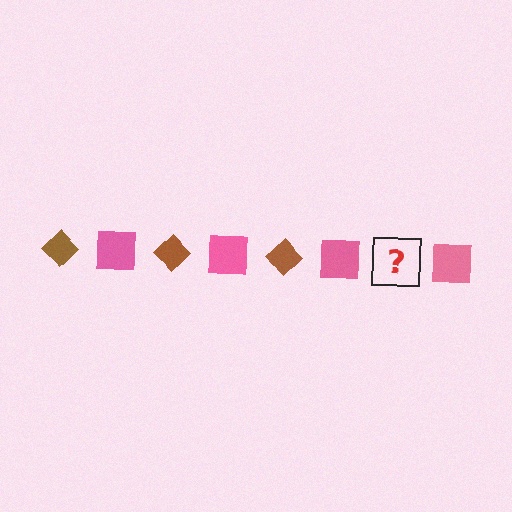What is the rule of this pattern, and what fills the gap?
The rule is that the pattern alternates between brown diamond and pink square. The gap should be filled with a brown diamond.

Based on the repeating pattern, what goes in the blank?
The blank should be a brown diamond.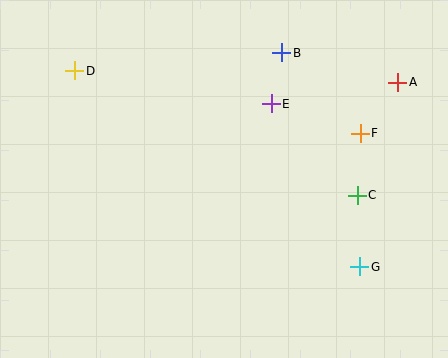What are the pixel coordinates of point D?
Point D is at (75, 71).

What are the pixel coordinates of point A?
Point A is at (398, 82).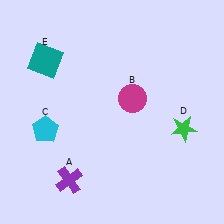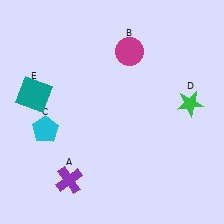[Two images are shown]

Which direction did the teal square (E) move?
The teal square (E) moved down.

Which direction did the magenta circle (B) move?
The magenta circle (B) moved up.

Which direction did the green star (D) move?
The green star (D) moved up.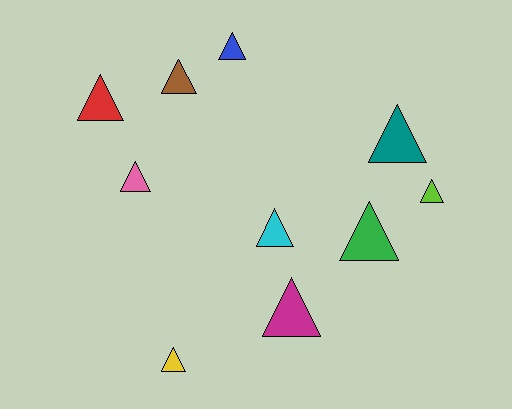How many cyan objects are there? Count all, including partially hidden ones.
There is 1 cyan object.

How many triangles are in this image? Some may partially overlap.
There are 10 triangles.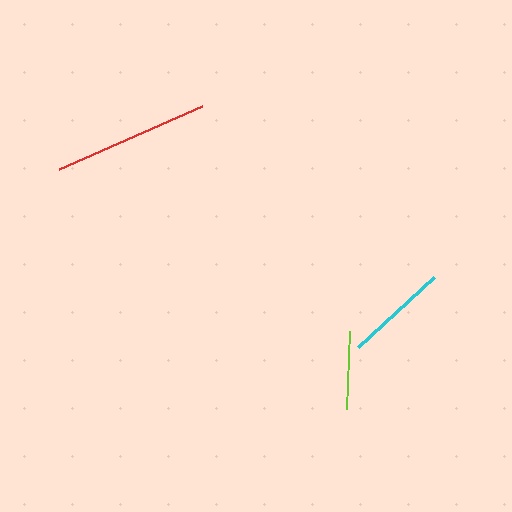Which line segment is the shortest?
The lime line is the shortest at approximately 77 pixels.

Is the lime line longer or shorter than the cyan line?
The cyan line is longer than the lime line.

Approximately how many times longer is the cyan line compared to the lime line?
The cyan line is approximately 1.3 times the length of the lime line.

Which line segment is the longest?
The red line is the longest at approximately 156 pixels.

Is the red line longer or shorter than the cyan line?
The red line is longer than the cyan line.